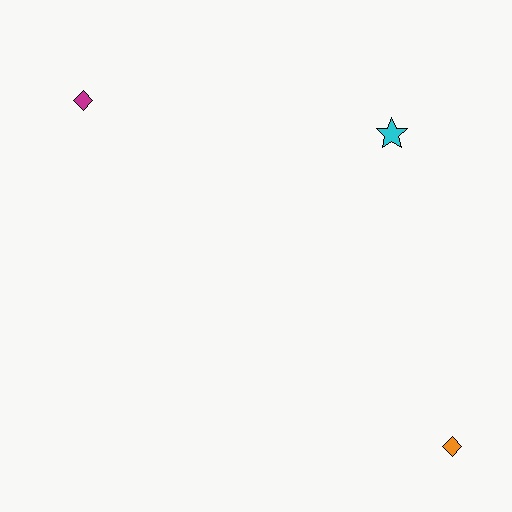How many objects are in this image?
There are 3 objects.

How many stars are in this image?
There is 1 star.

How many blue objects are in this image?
There are no blue objects.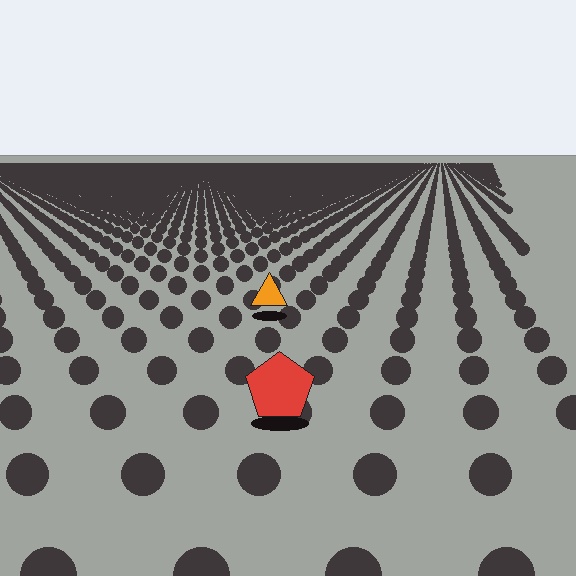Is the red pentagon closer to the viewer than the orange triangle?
Yes. The red pentagon is closer — you can tell from the texture gradient: the ground texture is coarser near it.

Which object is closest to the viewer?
The red pentagon is closest. The texture marks near it are larger and more spread out.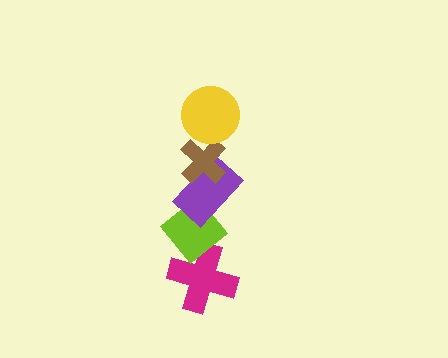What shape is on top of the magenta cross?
The lime diamond is on top of the magenta cross.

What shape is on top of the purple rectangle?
The brown cross is on top of the purple rectangle.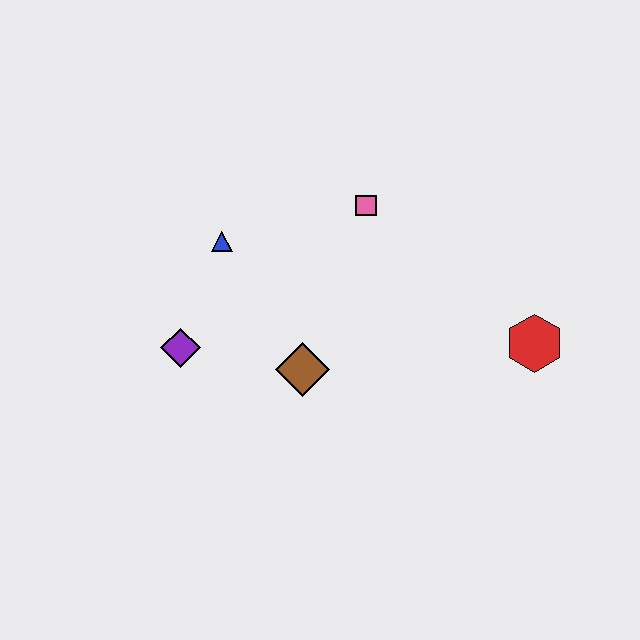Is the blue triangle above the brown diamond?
Yes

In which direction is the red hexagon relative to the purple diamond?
The red hexagon is to the right of the purple diamond.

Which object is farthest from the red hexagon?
The purple diamond is farthest from the red hexagon.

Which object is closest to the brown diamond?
The purple diamond is closest to the brown diamond.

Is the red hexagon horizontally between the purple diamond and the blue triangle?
No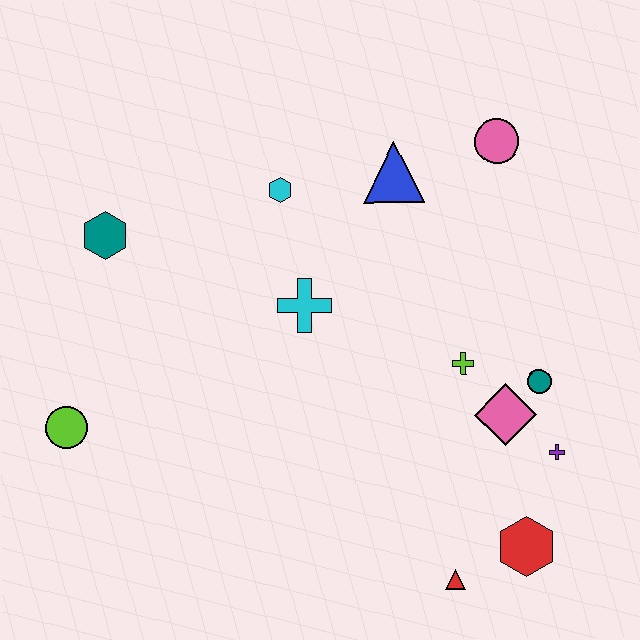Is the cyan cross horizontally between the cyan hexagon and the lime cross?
Yes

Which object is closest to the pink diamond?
The teal circle is closest to the pink diamond.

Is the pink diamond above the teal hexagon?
No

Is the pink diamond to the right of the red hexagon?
No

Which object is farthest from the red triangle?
The teal hexagon is farthest from the red triangle.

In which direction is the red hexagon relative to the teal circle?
The red hexagon is below the teal circle.